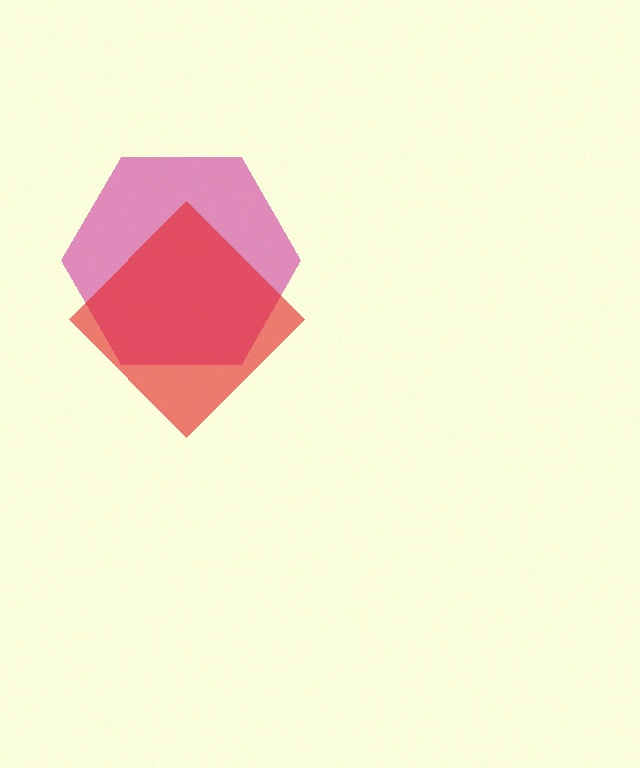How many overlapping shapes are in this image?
There are 2 overlapping shapes in the image.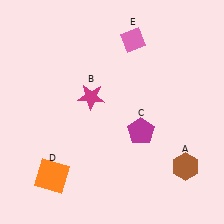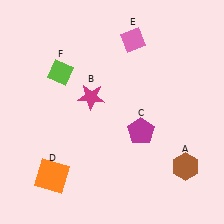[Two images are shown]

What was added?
A lime diamond (F) was added in Image 2.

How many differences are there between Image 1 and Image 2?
There is 1 difference between the two images.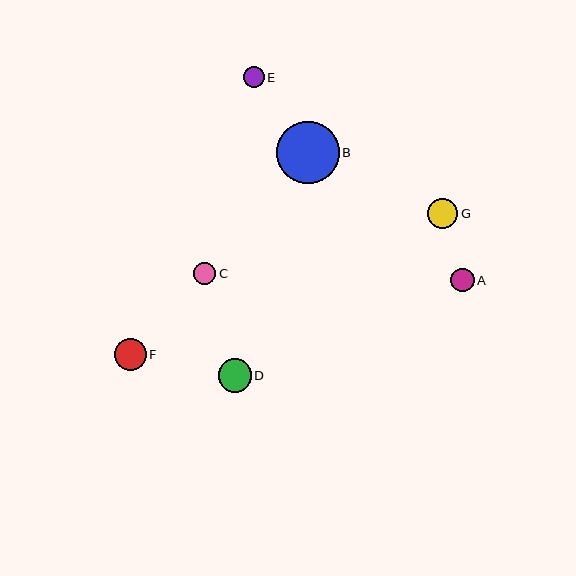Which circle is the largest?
Circle B is the largest with a size of approximately 63 pixels.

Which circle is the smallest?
Circle E is the smallest with a size of approximately 21 pixels.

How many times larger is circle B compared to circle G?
Circle B is approximately 2.1 times the size of circle G.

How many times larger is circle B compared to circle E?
Circle B is approximately 3.0 times the size of circle E.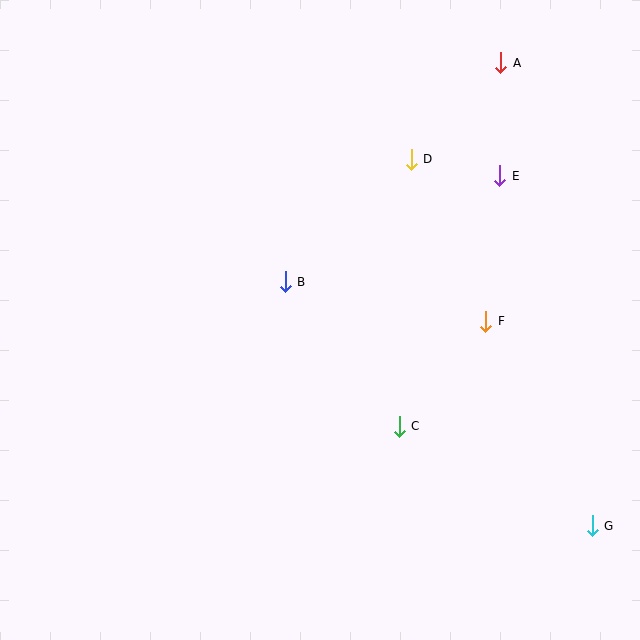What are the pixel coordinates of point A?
Point A is at (501, 63).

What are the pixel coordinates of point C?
Point C is at (399, 426).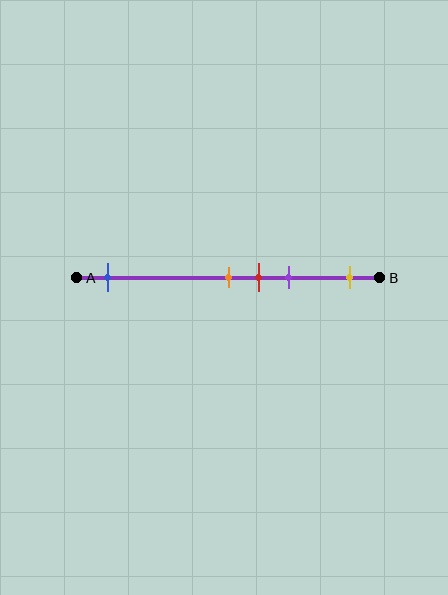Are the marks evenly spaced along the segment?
No, the marks are not evenly spaced.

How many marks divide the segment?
There are 5 marks dividing the segment.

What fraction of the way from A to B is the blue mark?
The blue mark is approximately 10% (0.1) of the way from A to B.